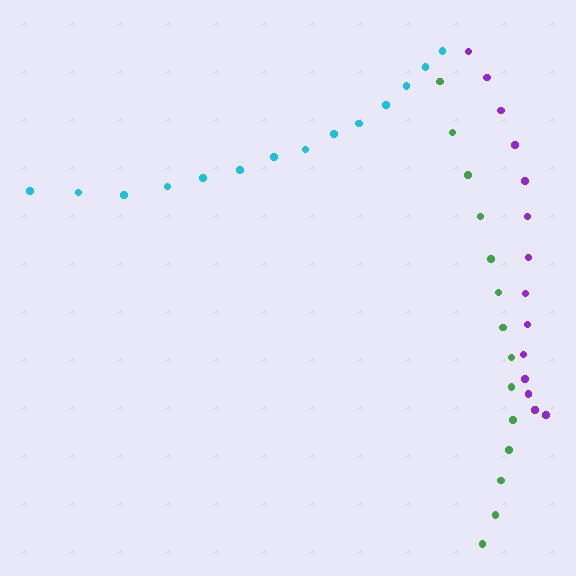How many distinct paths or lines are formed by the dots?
There are 3 distinct paths.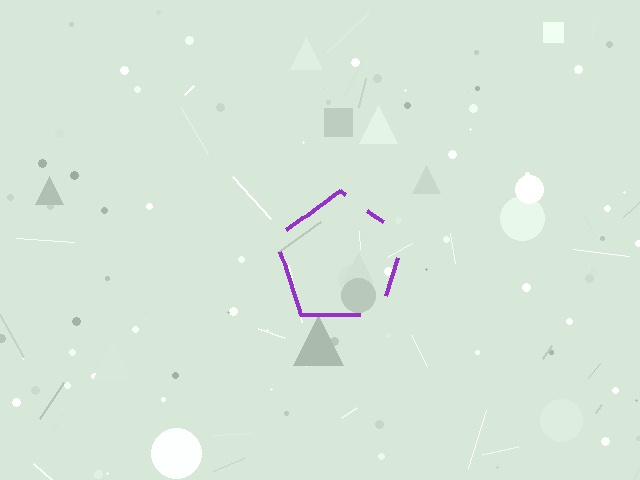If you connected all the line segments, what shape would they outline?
They would outline a pentagon.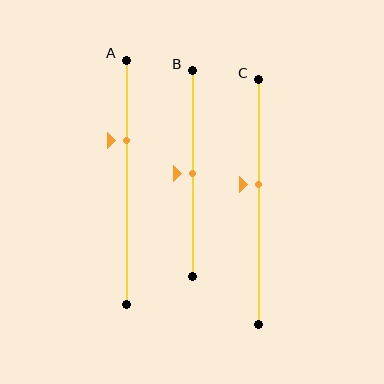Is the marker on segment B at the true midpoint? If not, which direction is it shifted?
Yes, the marker on segment B is at the true midpoint.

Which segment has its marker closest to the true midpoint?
Segment B has its marker closest to the true midpoint.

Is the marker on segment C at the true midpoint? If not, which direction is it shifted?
No, the marker on segment C is shifted upward by about 7% of the segment length.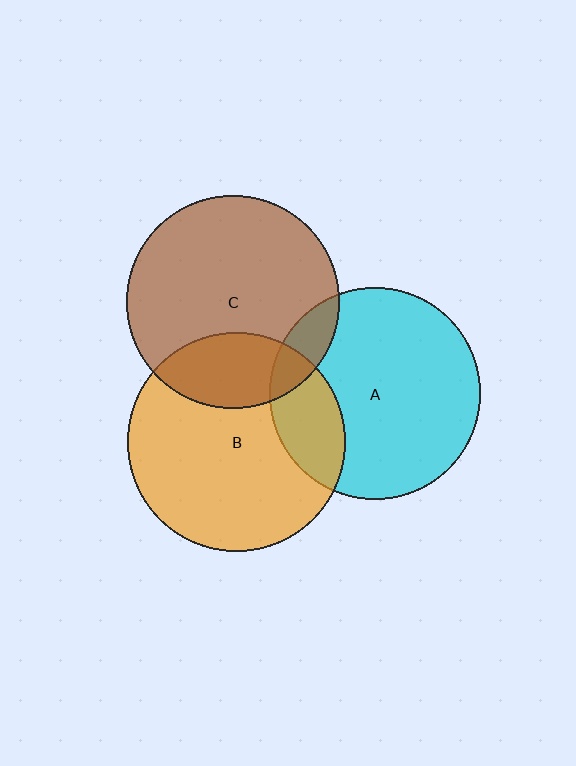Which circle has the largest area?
Circle B (orange).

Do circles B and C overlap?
Yes.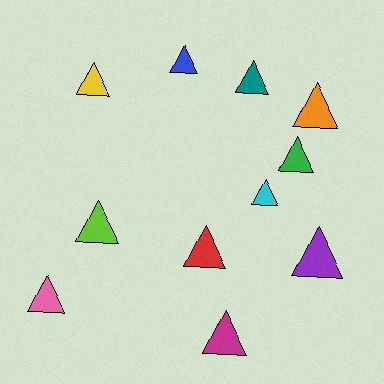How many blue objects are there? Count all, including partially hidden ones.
There is 1 blue object.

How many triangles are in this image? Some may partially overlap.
There are 11 triangles.